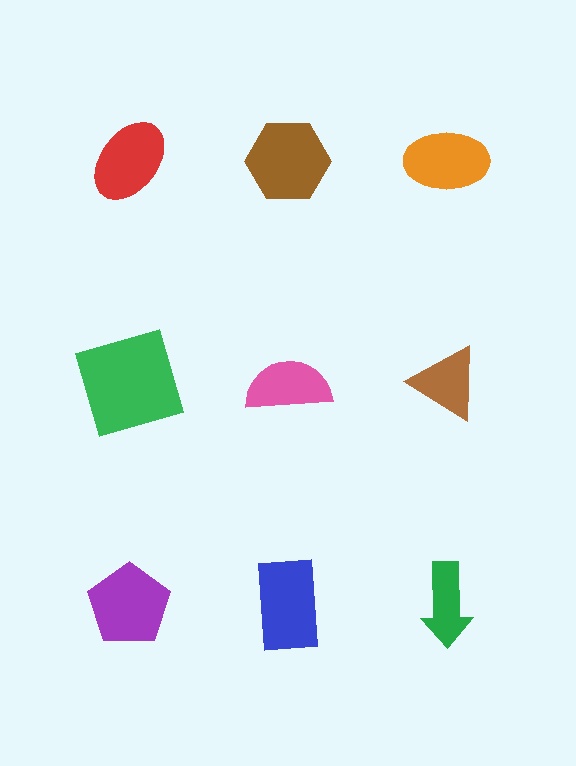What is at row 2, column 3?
A brown triangle.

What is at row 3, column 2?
A blue rectangle.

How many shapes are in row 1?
3 shapes.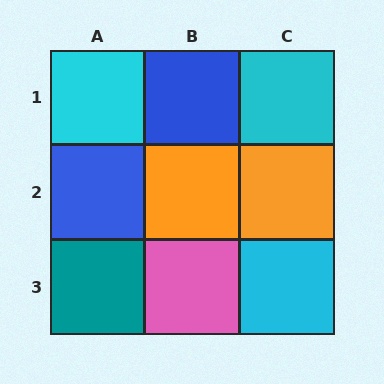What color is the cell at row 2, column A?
Blue.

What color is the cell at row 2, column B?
Orange.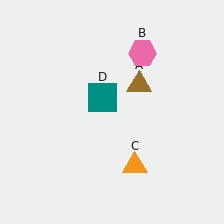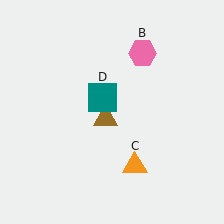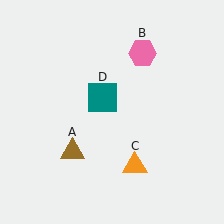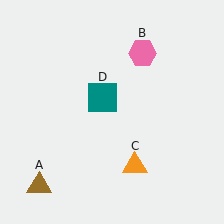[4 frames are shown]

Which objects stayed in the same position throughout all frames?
Pink hexagon (object B) and orange triangle (object C) and teal square (object D) remained stationary.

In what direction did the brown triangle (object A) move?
The brown triangle (object A) moved down and to the left.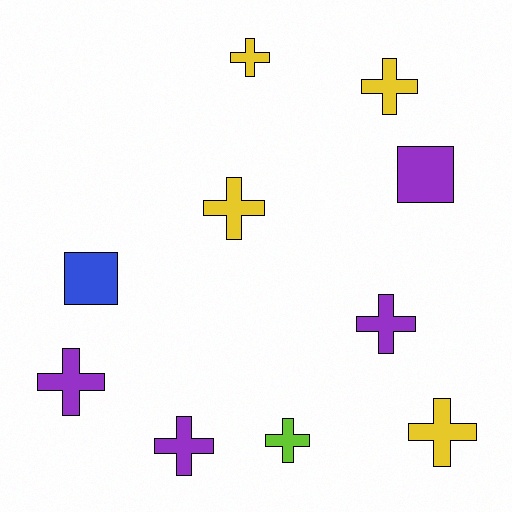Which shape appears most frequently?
Cross, with 8 objects.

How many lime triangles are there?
There are no lime triangles.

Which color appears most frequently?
Purple, with 4 objects.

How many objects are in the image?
There are 10 objects.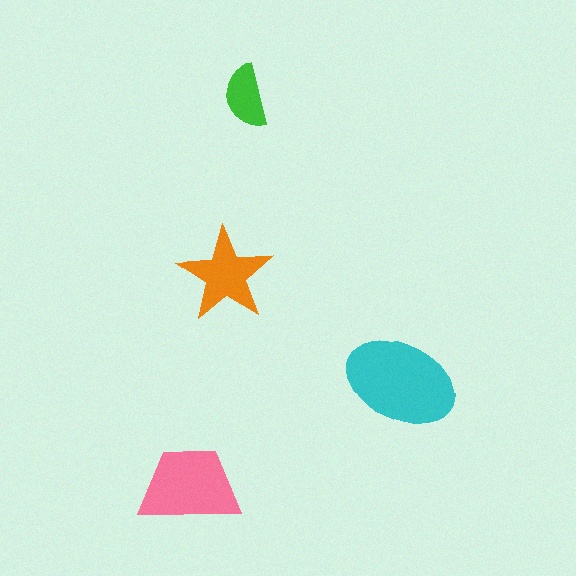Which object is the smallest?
The green semicircle.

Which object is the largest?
The cyan ellipse.